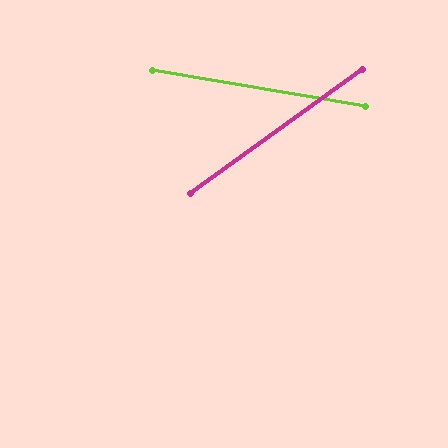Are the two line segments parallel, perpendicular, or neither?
Neither parallel nor perpendicular — they differ by about 45°.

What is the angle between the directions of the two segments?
Approximately 45 degrees.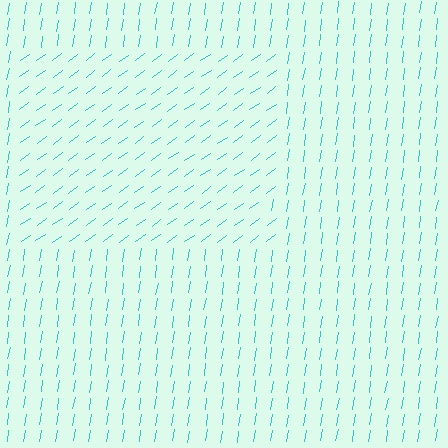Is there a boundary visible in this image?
Yes, there is a texture boundary formed by a change in line orientation.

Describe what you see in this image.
The image is filled with small cyan line segments. A rectangle region in the image has lines oriented differently from the surrounding lines, creating a visible texture boundary.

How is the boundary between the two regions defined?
The boundary is defined purely by a change in line orientation (approximately 45 degrees difference). All lines are the same color and thickness.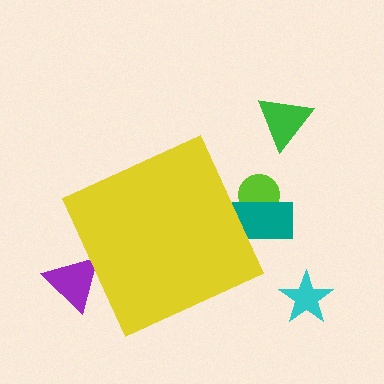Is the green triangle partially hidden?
No, the green triangle is fully visible.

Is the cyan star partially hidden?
No, the cyan star is fully visible.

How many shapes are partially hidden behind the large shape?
3 shapes are partially hidden.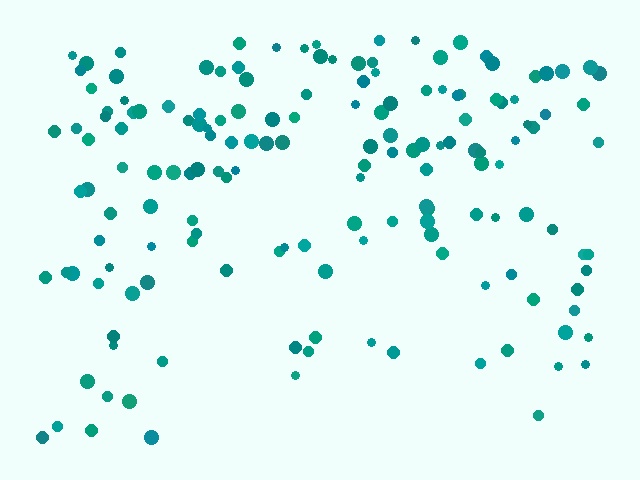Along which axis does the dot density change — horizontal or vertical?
Vertical.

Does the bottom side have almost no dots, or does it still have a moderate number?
Still a moderate number, just noticeably fewer than the top.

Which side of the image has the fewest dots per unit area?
The bottom.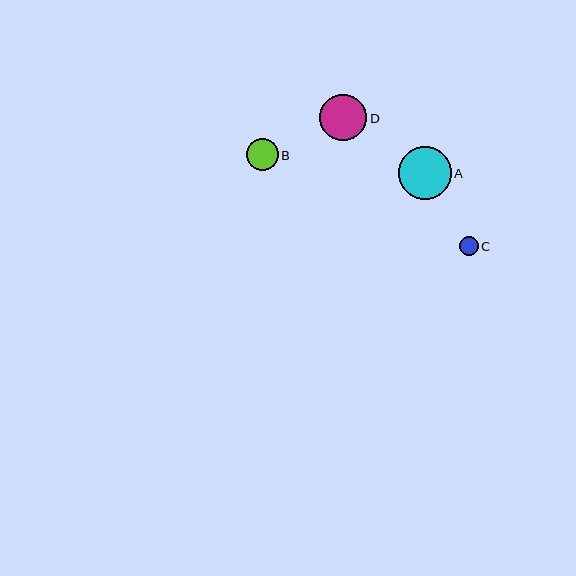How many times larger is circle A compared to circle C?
Circle A is approximately 2.8 times the size of circle C.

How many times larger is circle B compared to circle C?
Circle B is approximately 1.7 times the size of circle C.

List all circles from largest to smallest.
From largest to smallest: A, D, B, C.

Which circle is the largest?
Circle A is the largest with a size of approximately 52 pixels.